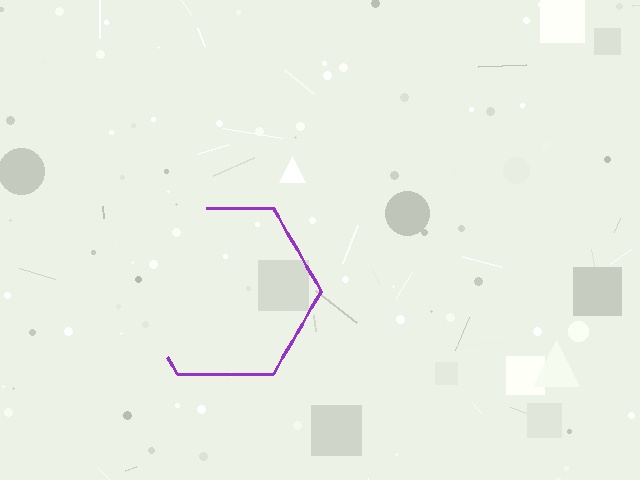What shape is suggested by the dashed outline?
The dashed outline suggests a hexagon.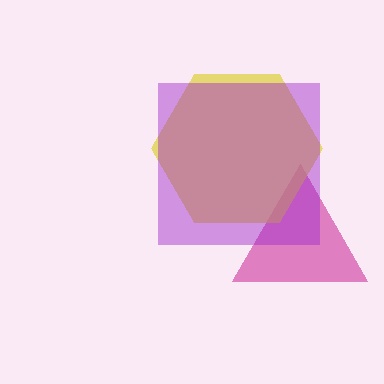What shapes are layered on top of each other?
The layered shapes are: a magenta triangle, a yellow hexagon, a purple square.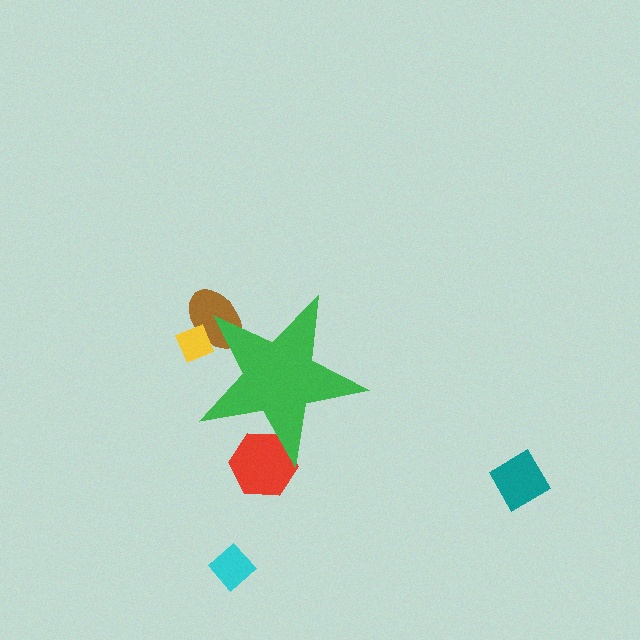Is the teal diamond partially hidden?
No, the teal diamond is fully visible.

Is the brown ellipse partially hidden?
Yes, the brown ellipse is partially hidden behind the green star.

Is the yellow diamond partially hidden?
Yes, the yellow diamond is partially hidden behind the green star.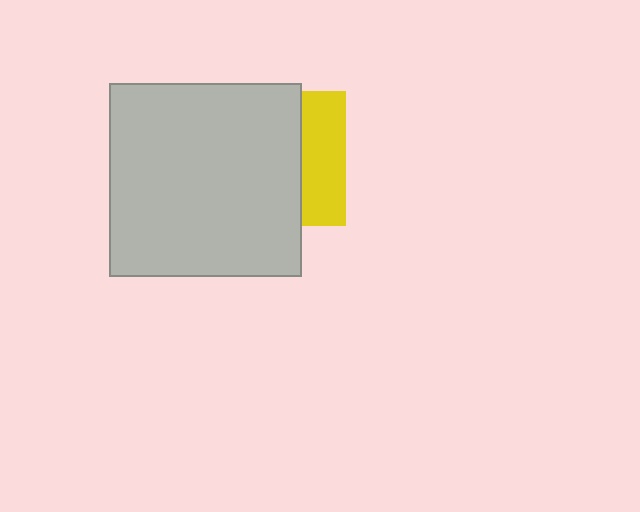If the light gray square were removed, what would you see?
You would see the complete yellow square.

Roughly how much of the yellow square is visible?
A small part of it is visible (roughly 32%).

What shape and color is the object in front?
The object in front is a light gray square.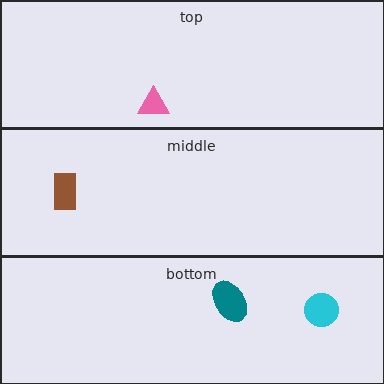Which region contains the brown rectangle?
The middle region.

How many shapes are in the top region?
1.